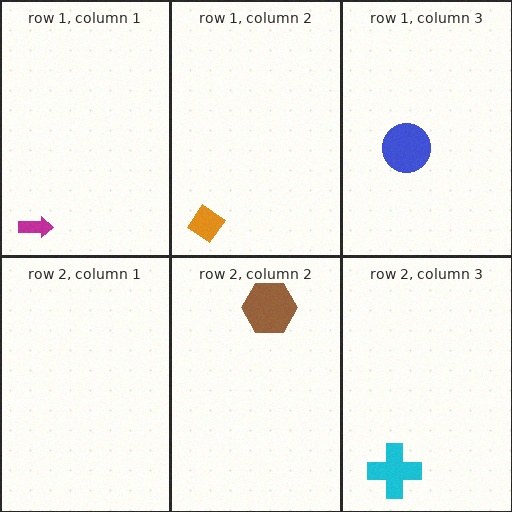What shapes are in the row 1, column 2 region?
The orange diamond.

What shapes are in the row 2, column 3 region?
The cyan cross.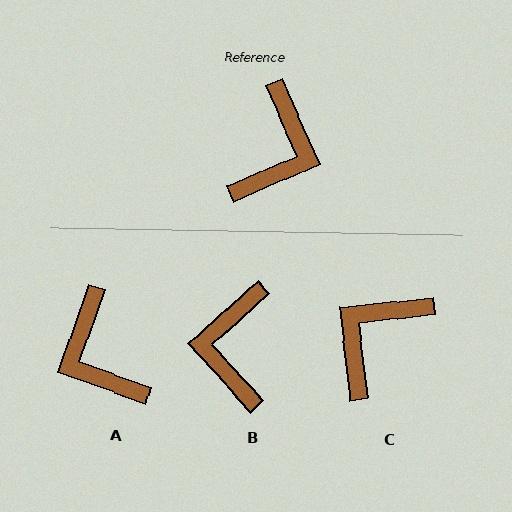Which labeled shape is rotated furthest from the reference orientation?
C, about 162 degrees away.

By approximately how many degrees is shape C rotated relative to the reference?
Approximately 162 degrees counter-clockwise.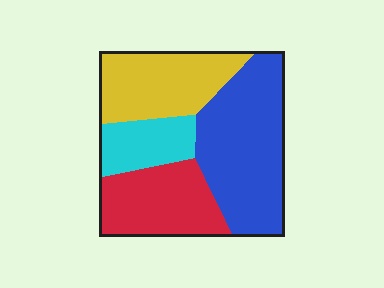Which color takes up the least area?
Cyan, at roughly 15%.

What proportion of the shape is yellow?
Yellow takes up about one quarter (1/4) of the shape.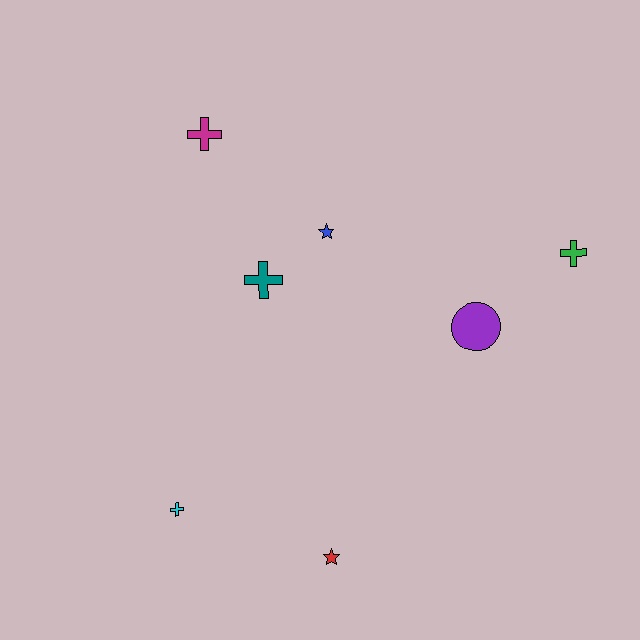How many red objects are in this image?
There is 1 red object.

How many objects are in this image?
There are 7 objects.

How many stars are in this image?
There are 2 stars.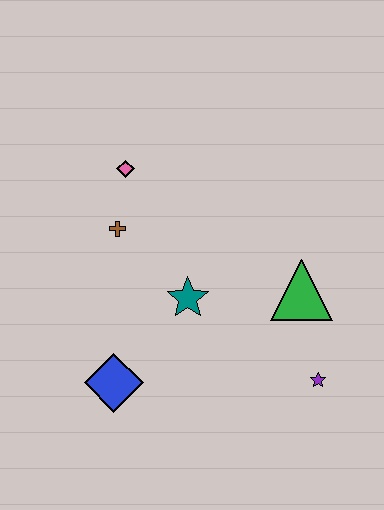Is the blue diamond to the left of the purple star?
Yes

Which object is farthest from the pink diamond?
The purple star is farthest from the pink diamond.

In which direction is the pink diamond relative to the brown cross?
The pink diamond is above the brown cross.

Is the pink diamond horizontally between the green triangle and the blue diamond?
Yes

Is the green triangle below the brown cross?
Yes